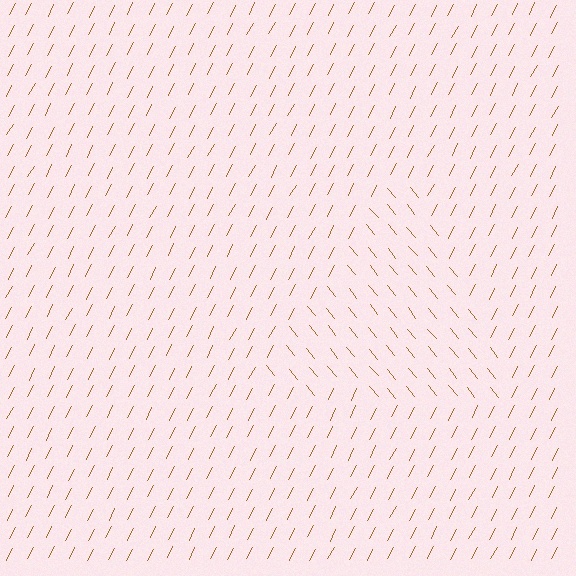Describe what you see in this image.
The image is filled with small brown line segments. A triangle region in the image has lines oriented differently from the surrounding lines, creating a visible texture boundary.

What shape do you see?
I see a triangle.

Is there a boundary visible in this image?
Yes, there is a texture boundary formed by a change in line orientation.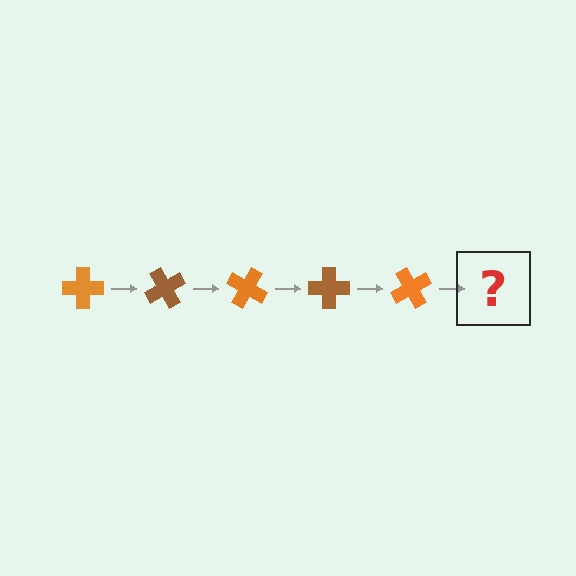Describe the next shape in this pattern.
It should be a brown cross, rotated 300 degrees from the start.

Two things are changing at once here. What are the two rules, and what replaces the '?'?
The two rules are that it rotates 60 degrees each step and the color cycles through orange and brown. The '?' should be a brown cross, rotated 300 degrees from the start.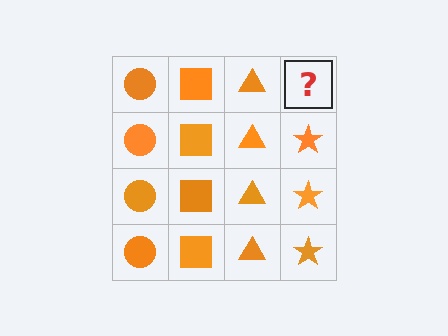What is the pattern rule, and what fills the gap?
The rule is that each column has a consistent shape. The gap should be filled with an orange star.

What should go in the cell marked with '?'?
The missing cell should contain an orange star.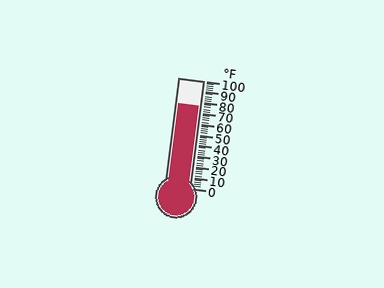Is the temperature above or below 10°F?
The temperature is above 10°F.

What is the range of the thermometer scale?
The thermometer scale ranges from 0°F to 100°F.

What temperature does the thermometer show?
The thermometer shows approximately 76°F.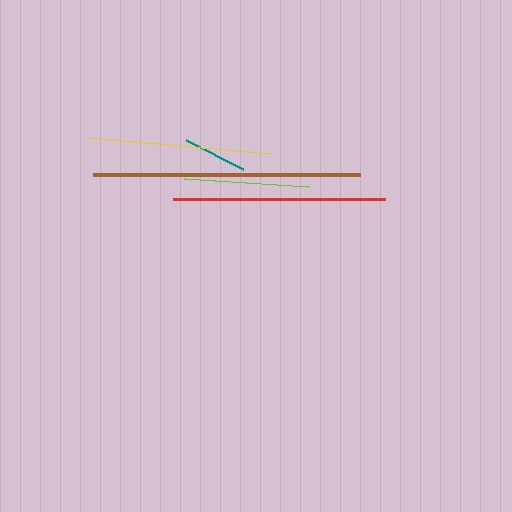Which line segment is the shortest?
The teal line is the shortest at approximately 63 pixels.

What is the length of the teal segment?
The teal segment is approximately 63 pixels long.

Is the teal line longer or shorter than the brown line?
The brown line is longer than the teal line.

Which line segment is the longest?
The brown line is the longest at approximately 267 pixels.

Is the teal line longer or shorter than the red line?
The red line is longer than the teal line.